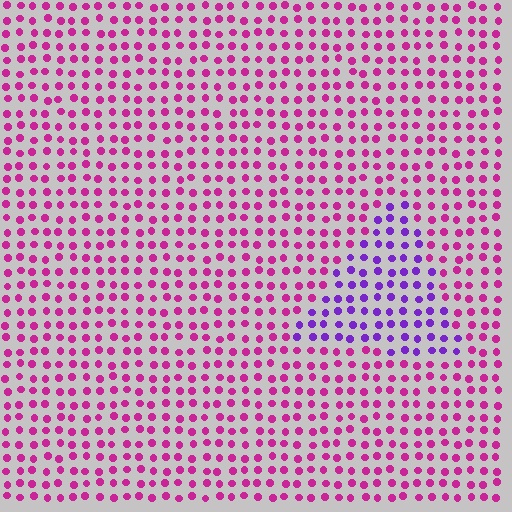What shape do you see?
I see a triangle.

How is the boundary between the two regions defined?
The boundary is defined purely by a slight shift in hue (about 47 degrees). Spacing, size, and orientation are identical on both sides.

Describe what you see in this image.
The image is filled with small magenta elements in a uniform arrangement. A triangle-shaped region is visible where the elements are tinted to a slightly different hue, forming a subtle color boundary.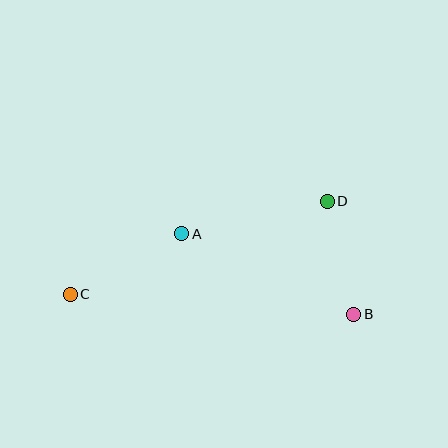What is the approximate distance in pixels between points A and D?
The distance between A and D is approximately 149 pixels.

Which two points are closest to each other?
Points B and D are closest to each other.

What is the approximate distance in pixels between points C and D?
The distance between C and D is approximately 273 pixels.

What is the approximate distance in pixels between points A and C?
The distance between A and C is approximately 127 pixels.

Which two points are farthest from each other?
Points B and C are farthest from each other.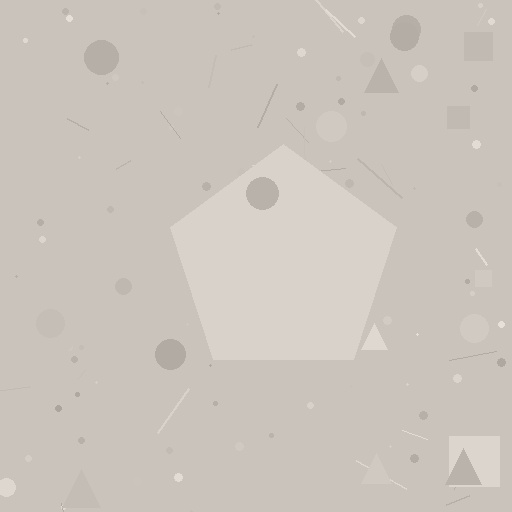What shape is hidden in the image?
A pentagon is hidden in the image.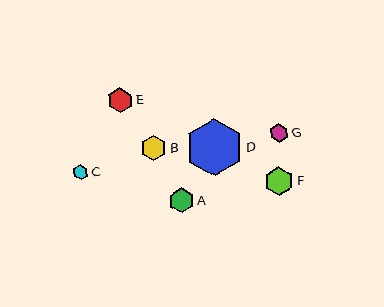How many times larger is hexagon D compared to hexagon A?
Hexagon D is approximately 2.3 times the size of hexagon A.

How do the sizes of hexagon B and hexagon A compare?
Hexagon B and hexagon A are approximately the same size.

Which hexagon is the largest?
Hexagon D is the largest with a size of approximately 57 pixels.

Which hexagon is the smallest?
Hexagon C is the smallest with a size of approximately 15 pixels.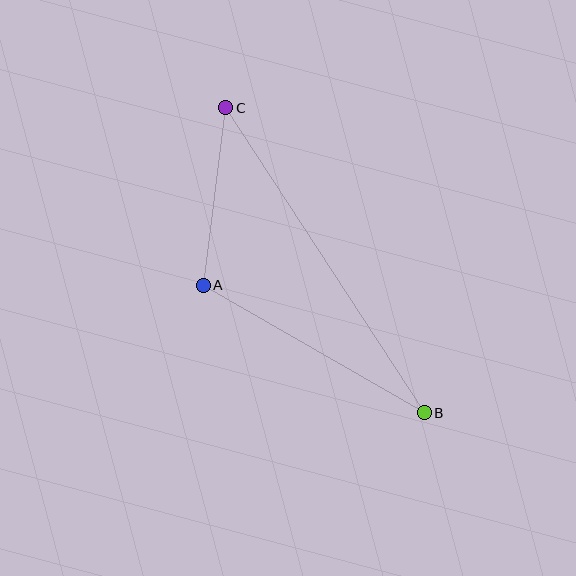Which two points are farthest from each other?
Points B and C are farthest from each other.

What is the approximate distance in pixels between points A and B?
The distance between A and B is approximately 255 pixels.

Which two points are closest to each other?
Points A and C are closest to each other.